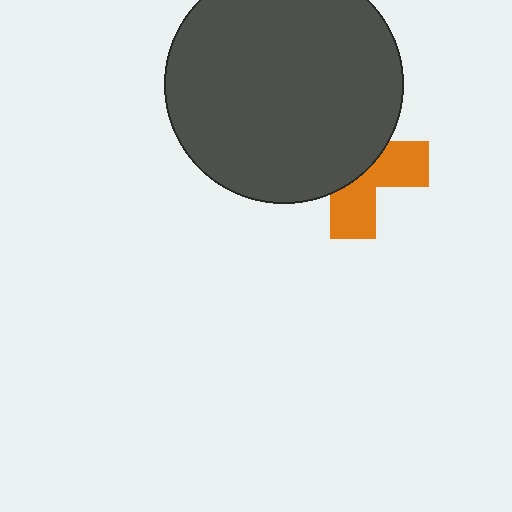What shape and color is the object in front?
The object in front is a dark gray circle.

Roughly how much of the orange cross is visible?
A small part of it is visible (roughly 42%).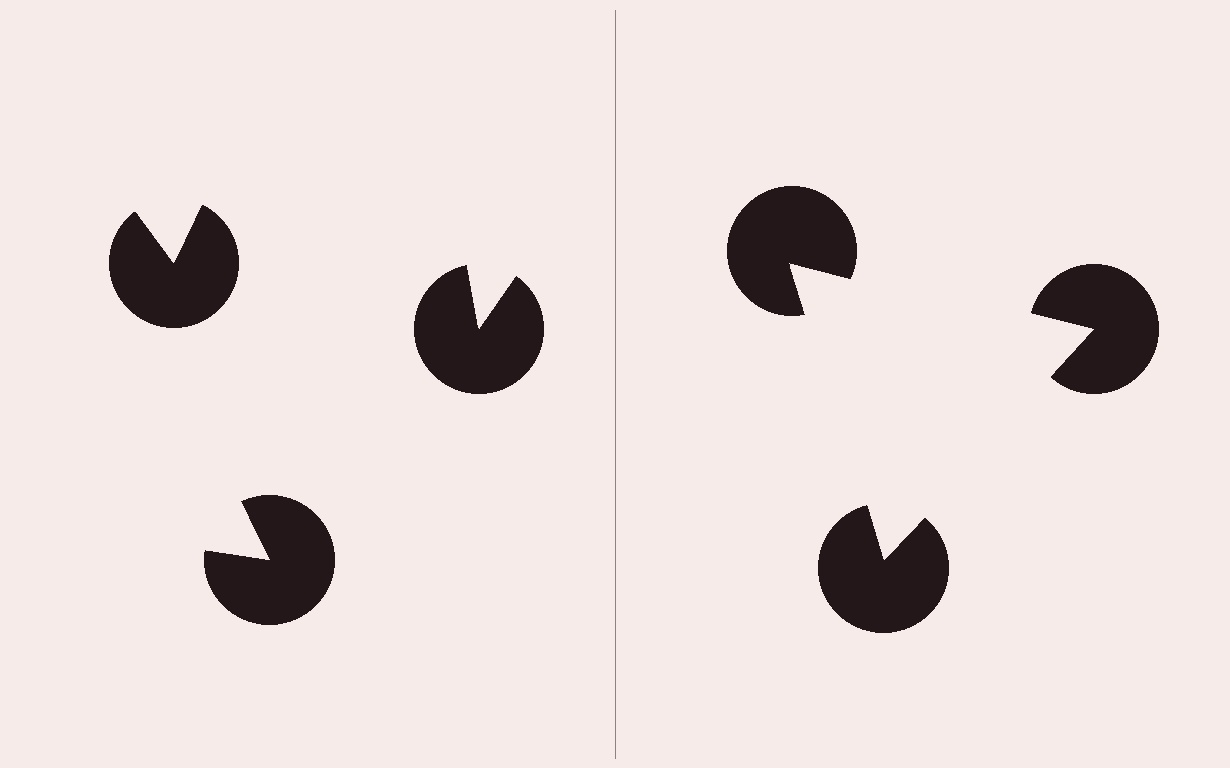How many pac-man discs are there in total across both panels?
6 — 3 on each side.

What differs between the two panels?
The pac-man discs are positioned identically on both sides; only the wedge orientations differ. On the right they align to a triangle; on the left they are misaligned.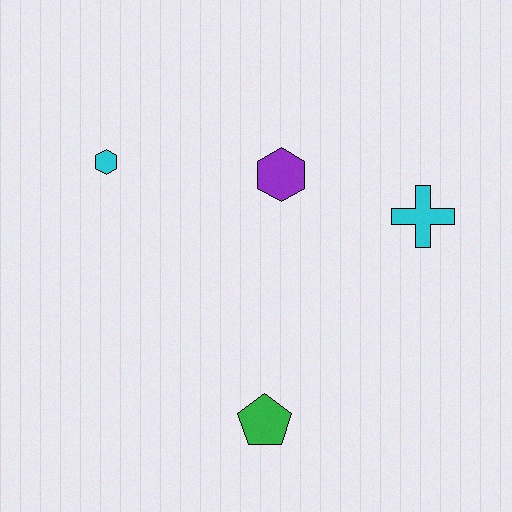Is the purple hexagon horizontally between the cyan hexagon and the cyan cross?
Yes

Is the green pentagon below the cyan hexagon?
Yes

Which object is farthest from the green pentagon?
The cyan hexagon is farthest from the green pentagon.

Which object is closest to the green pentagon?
The purple hexagon is closest to the green pentagon.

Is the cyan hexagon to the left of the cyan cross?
Yes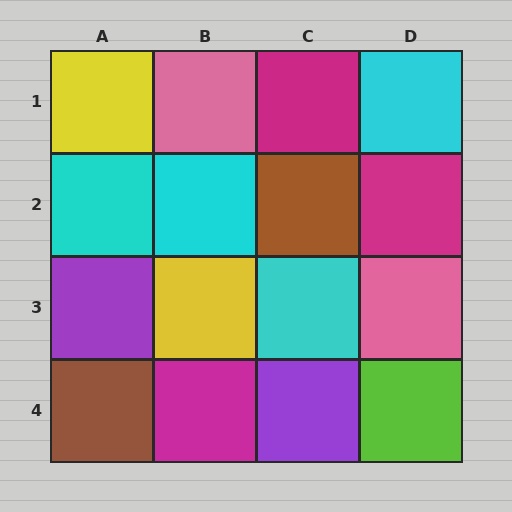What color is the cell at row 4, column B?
Magenta.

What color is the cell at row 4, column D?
Lime.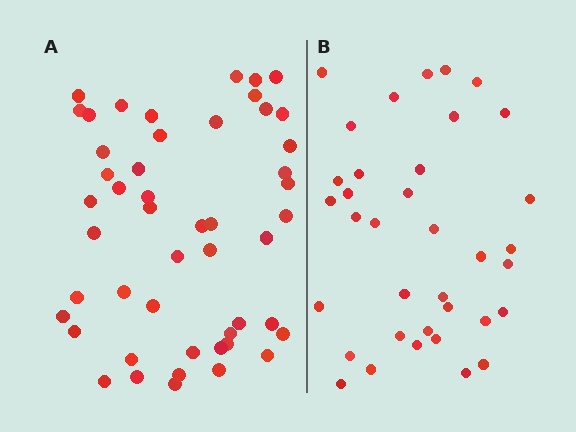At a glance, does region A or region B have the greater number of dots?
Region A (the left region) has more dots.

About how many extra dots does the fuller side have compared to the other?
Region A has approximately 15 more dots than region B.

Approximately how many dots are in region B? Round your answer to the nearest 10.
About 40 dots. (The exact count is 36, which rounds to 40.)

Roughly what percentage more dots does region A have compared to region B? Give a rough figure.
About 35% more.